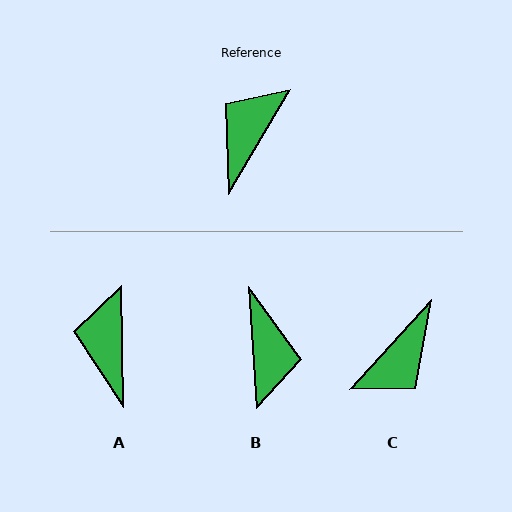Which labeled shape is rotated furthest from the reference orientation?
C, about 168 degrees away.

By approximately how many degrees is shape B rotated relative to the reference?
Approximately 146 degrees clockwise.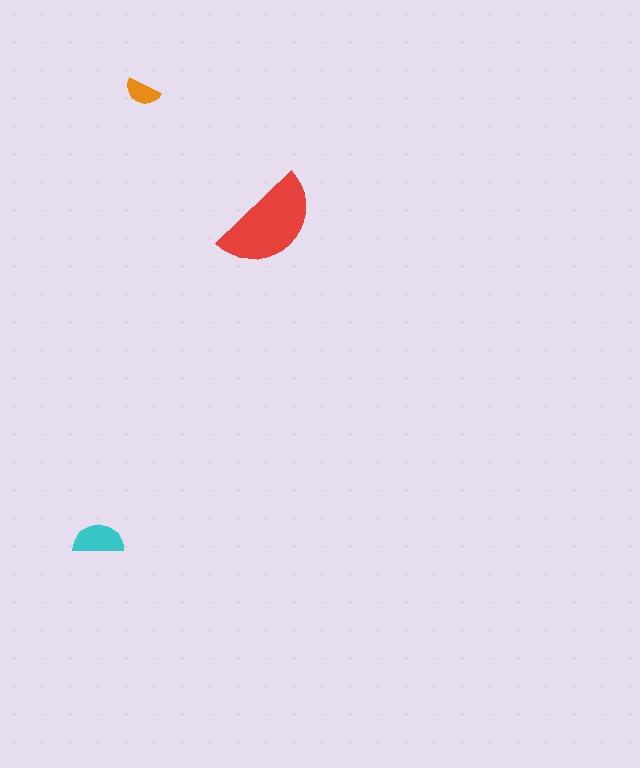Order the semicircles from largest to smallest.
the red one, the cyan one, the orange one.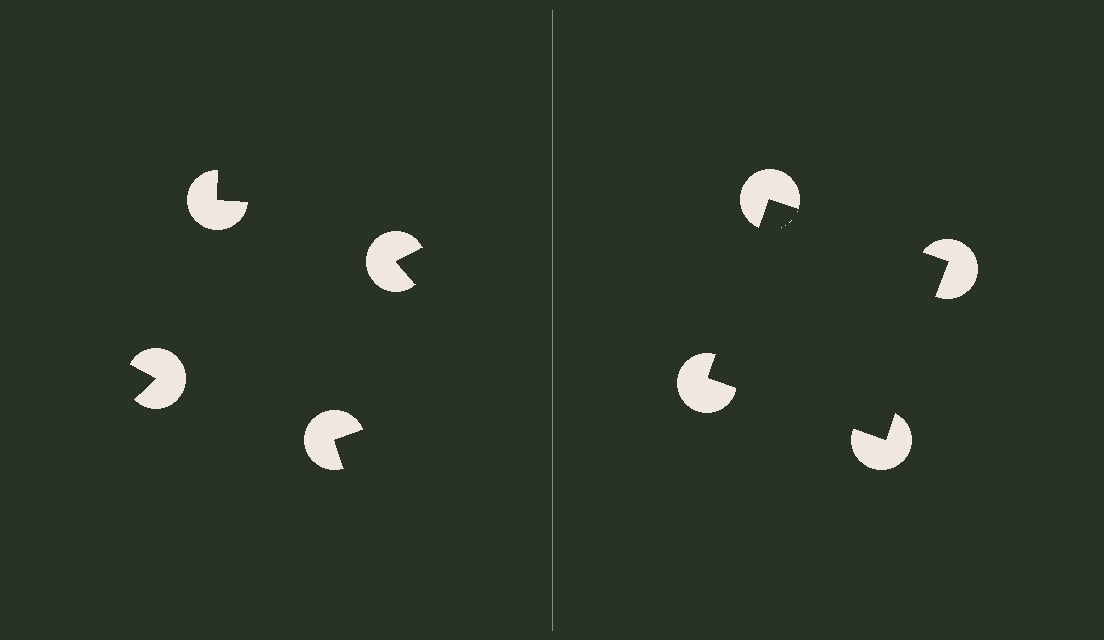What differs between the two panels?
The pac-man discs are positioned identically on both sides; only the wedge orientations differ. On the right they align to a square; on the left they are misaligned.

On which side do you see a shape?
An illusory square appears on the right side. On the left side the wedge cuts are rotated, so no coherent shape forms.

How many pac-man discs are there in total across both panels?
8 — 4 on each side.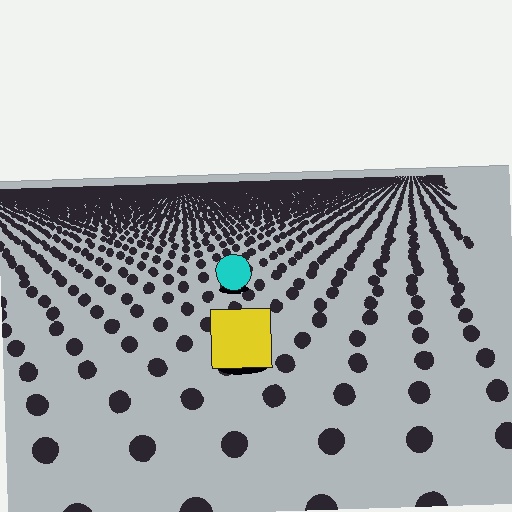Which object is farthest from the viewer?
The cyan circle is farthest from the viewer. It appears smaller and the ground texture around it is denser.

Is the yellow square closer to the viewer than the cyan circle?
Yes. The yellow square is closer — you can tell from the texture gradient: the ground texture is coarser near it.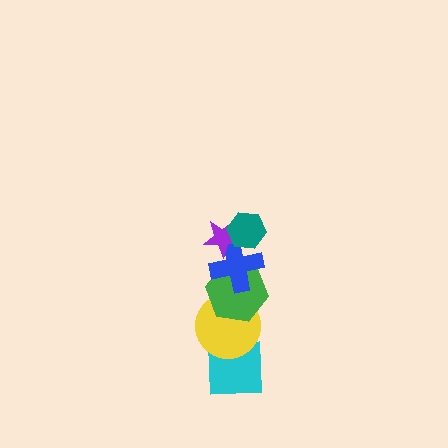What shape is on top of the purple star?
The teal hexagon is on top of the purple star.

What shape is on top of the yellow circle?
The green hexagon is on top of the yellow circle.